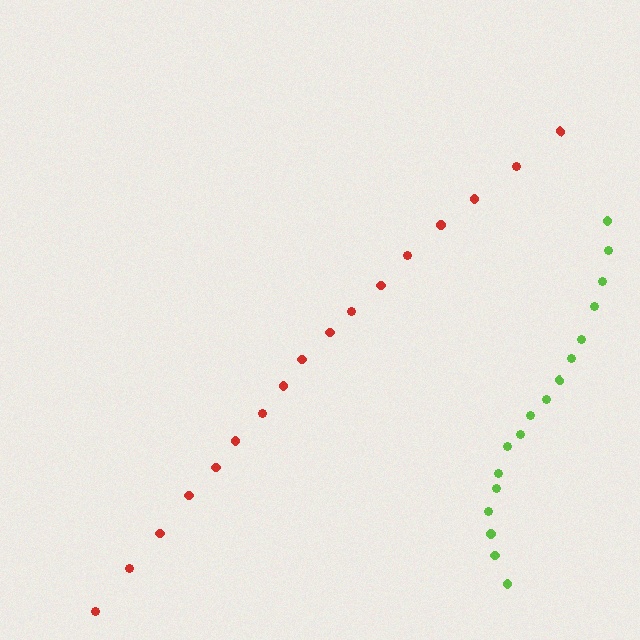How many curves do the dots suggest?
There are 2 distinct paths.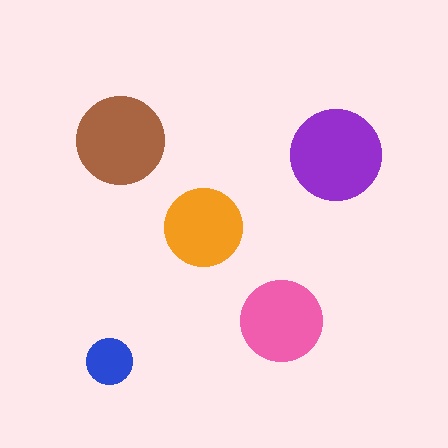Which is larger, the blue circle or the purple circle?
The purple one.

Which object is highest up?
The brown circle is topmost.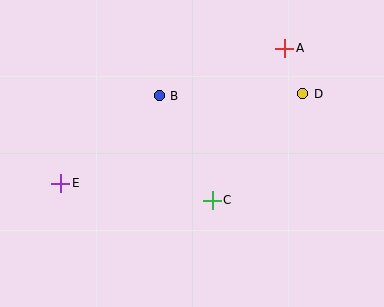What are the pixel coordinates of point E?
Point E is at (61, 183).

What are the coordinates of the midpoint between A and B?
The midpoint between A and B is at (222, 72).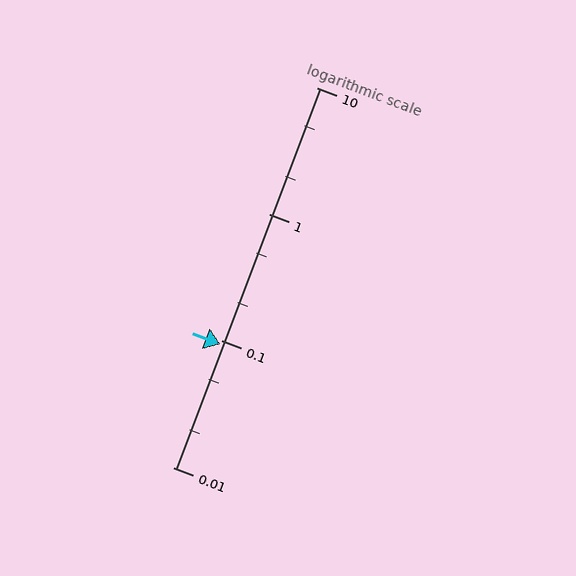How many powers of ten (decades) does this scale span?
The scale spans 3 decades, from 0.01 to 10.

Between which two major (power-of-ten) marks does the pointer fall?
The pointer is between 0.01 and 0.1.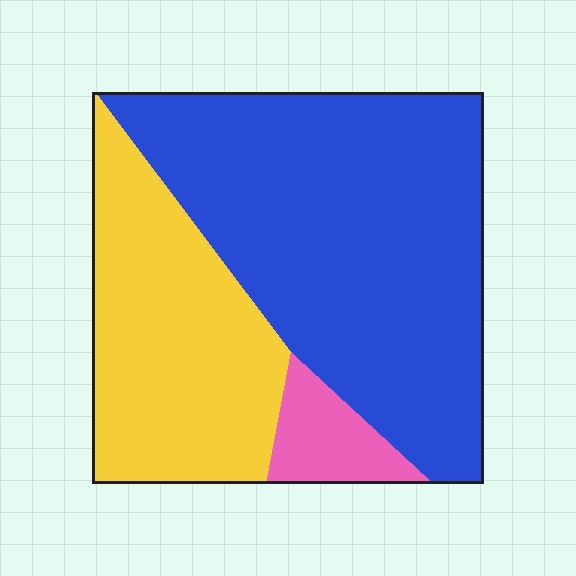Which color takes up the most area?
Blue, at roughly 60%.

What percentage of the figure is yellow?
Yellow takes up about one third (1/3) of the figure.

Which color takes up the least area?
Pink, at roughly 5%.